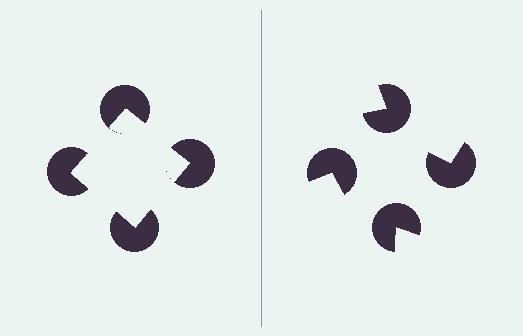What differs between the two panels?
The pac-man discs are positioned identically on both sides; only the wedge orientations differ. On the left they align to a square; on the right they are misaligned.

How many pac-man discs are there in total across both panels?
8 — 4 on each side.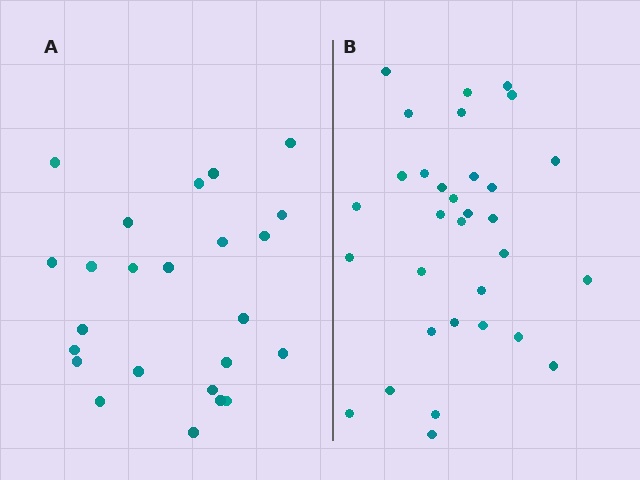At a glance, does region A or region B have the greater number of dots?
Region B (the right region) has more dots.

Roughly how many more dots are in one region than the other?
Region B has roughly 8 or so more dots than region A.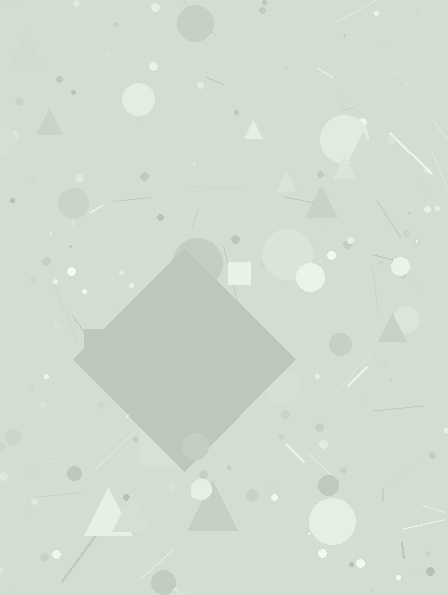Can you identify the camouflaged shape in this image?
The camouflaged shape is a diamond.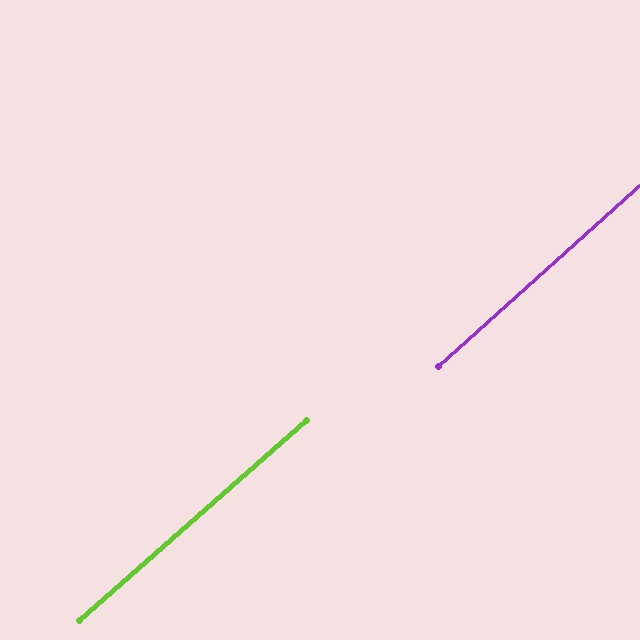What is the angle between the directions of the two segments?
Approximately 1 degree.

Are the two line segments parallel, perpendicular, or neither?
Parallel — their directions differ by only 0.6°.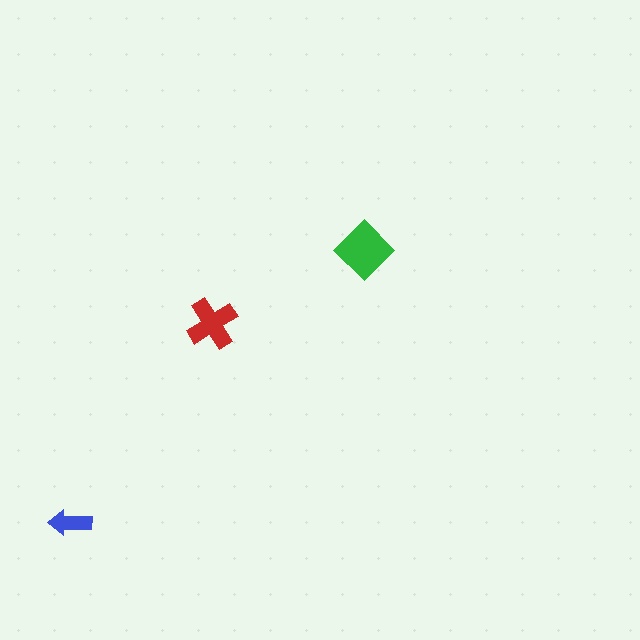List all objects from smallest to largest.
The blue arrow, the red cross, the green diamond.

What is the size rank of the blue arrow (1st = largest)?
3rd.